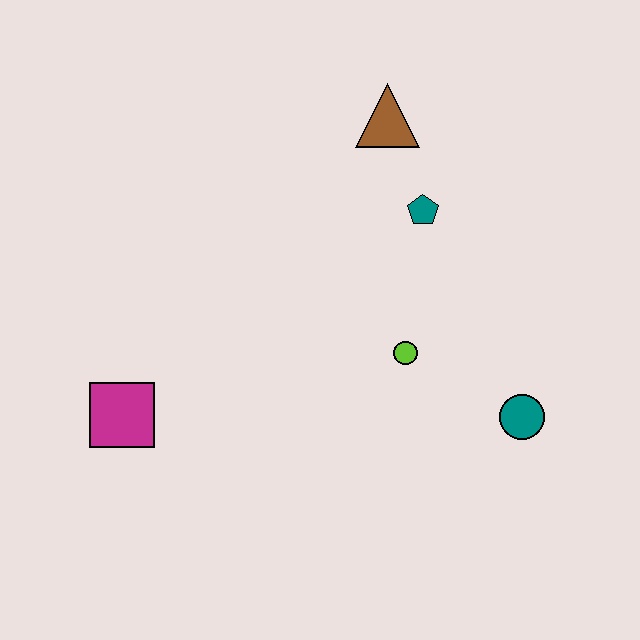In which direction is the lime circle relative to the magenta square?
The lime circle is to the right of the magenta square.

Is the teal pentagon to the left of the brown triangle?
No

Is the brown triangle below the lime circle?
No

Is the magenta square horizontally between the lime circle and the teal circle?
No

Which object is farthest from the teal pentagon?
The magenta square is farthest from the teal pentagon.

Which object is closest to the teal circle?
The lime circle is closest to the teal circle.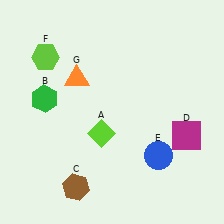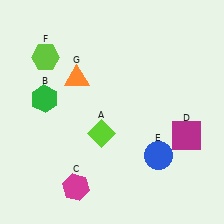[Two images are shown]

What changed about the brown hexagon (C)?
In Image 1, C is brown. In Image 2, it changed to magenta.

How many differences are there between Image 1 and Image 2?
There is 1 difference between the two images.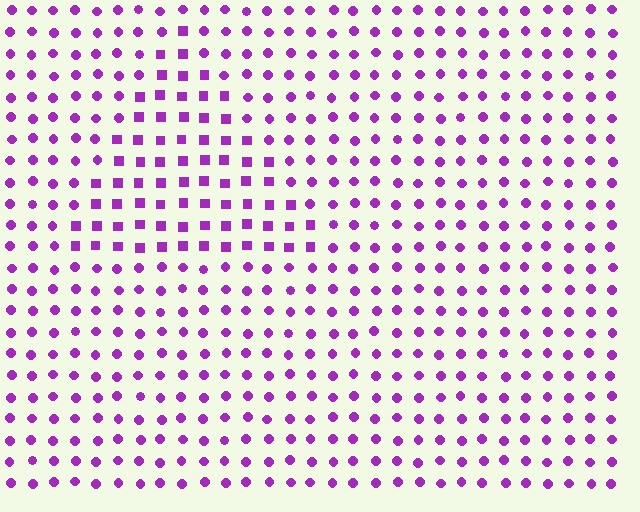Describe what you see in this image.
The image is filled with small purple elements arranged in a uniform grid. A triangle-shaped region contains squares, while the surrounding area contains circles. The boundary is defined purely by the change in element shape.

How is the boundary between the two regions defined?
The boundary is defined by a change in element shape: squares inside vs. circles outside. All elements share the same color and spacing.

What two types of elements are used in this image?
The image uses squares inside the triangle region and circles outside it.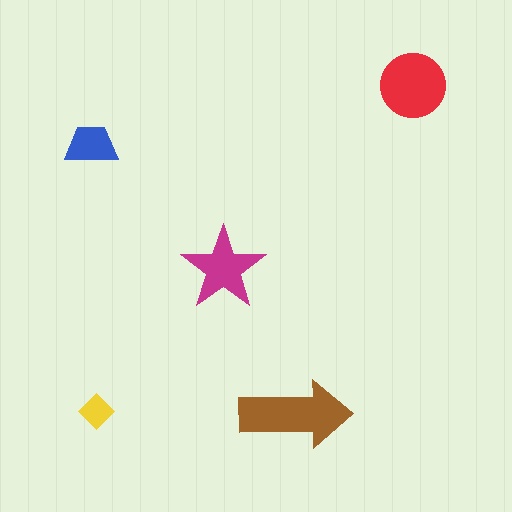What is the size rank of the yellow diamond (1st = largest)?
5th.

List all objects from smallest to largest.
The yellow diamond, the blue trapezoid, the magenta star, the red circle, the brown arrow.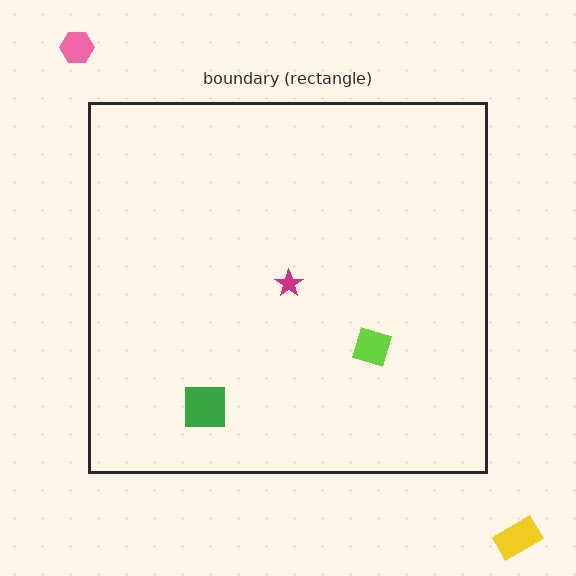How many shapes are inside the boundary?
3 inside, 2 outside.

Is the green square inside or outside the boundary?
Inside.